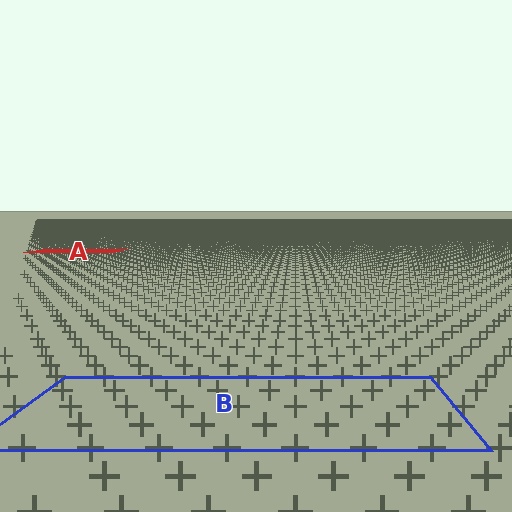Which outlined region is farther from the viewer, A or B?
Region A is farther from the viewer — the texture elements inside it appear smaller and more densely packed.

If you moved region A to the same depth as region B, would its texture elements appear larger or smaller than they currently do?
They would appear larger. At a closer depth, the same texture elements are projected at a bigger on-screen size.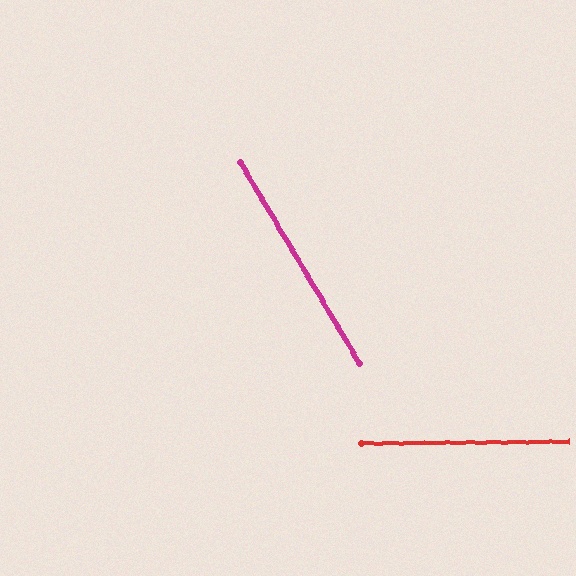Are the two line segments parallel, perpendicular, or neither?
Neither parallel nor perpendicular — they differ by about 60°.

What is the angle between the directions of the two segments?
Approximately 60 degrees.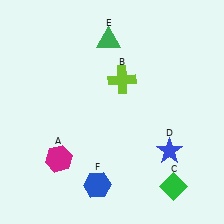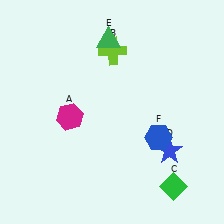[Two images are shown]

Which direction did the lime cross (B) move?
The lime cross (B) moved up.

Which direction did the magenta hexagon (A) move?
The magenta hexagon (A) moved up.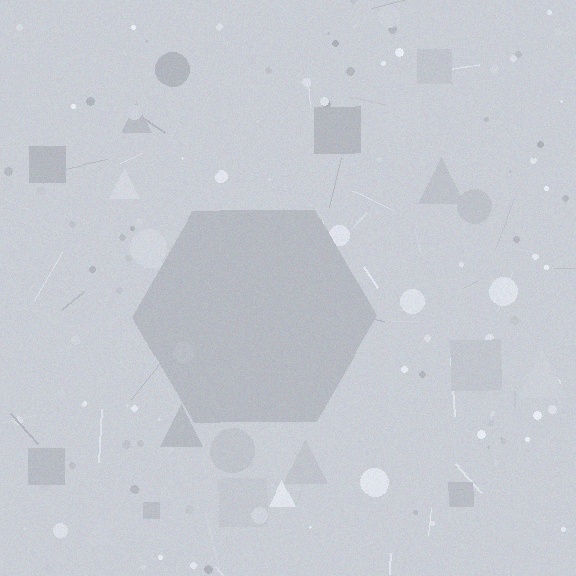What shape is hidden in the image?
A hexagon is hidden in the image.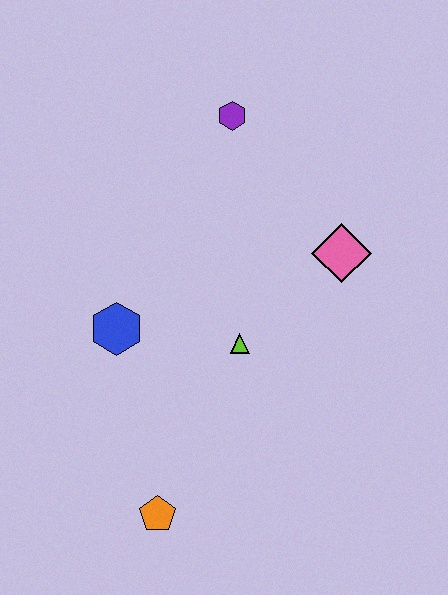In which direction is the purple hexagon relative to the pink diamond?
The purple hexagon is above the pink diamond.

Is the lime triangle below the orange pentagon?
No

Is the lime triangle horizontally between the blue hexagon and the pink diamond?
Yes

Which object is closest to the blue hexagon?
The lime triangle is closest to the blue hexagon.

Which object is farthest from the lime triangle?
The purple hexagon is farthest from the lime triangle.